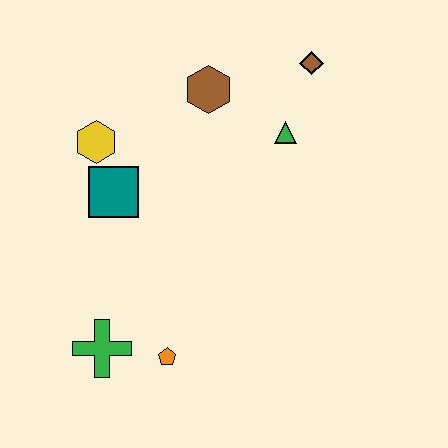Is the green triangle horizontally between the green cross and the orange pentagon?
No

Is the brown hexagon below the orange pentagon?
No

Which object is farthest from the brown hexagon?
The green cross is farthest from the brown hexagon.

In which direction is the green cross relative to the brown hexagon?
The green cross is below the brown hexagon.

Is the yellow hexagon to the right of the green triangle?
No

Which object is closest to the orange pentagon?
The green cross is closest to the orange pentagon.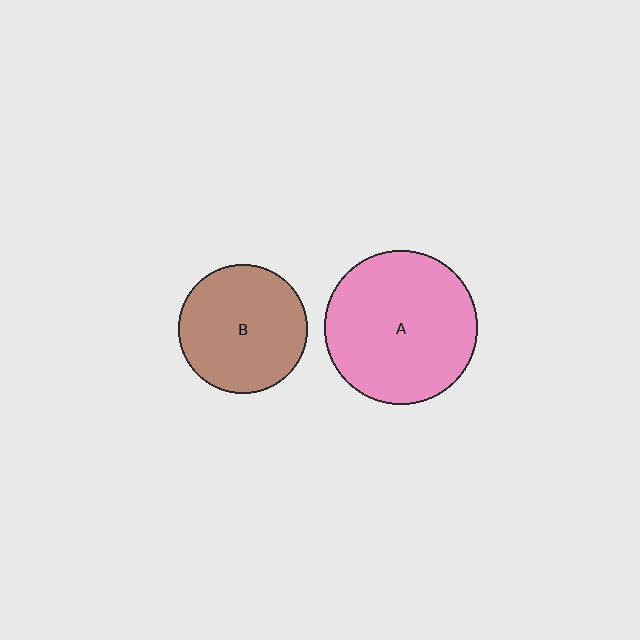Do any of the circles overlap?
No, none of the circles overlap.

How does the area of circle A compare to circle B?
Approximately 1.4 times.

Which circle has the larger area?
Circle A (pink).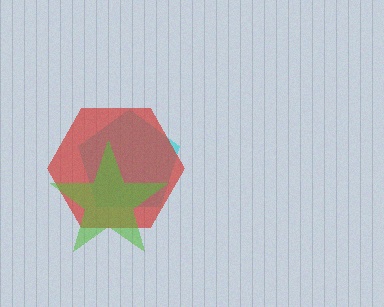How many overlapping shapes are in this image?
There are 3 overlapping shapes in the image.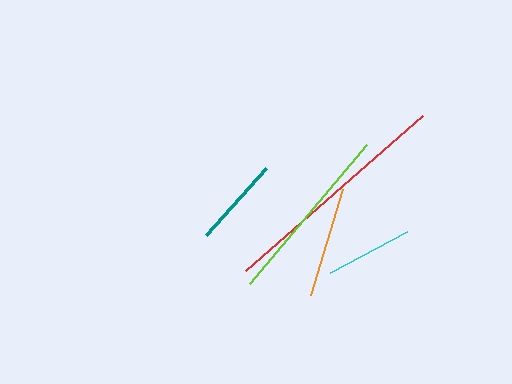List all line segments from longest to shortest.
From longest to shortest: red, lime, orange, teal, cyan.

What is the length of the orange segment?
The orange segment is approximately 110 pixels long.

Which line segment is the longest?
The red line is the longest at approximately 235 pixels.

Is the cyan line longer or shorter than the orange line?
The orange line is longer than the cyan line.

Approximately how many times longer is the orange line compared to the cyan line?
The orange line is approximately 1.3 times the length of the cyan line.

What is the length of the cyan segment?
The cyan segment is approximately 87 pixels long.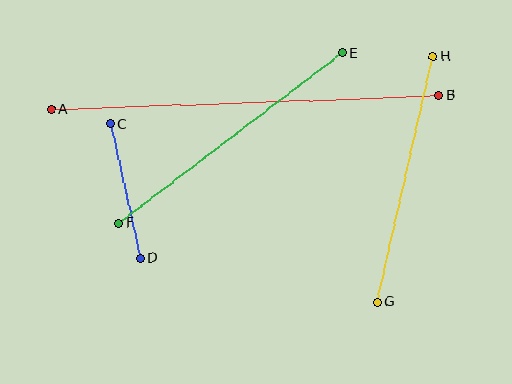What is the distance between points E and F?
The distance is approximately 281 pixels.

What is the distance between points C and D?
The distance is approximately 138 pixels.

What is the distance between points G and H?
The distance is approximately 252 pixels.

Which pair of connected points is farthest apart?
Points A and B are farthest apart.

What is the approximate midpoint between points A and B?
The midpoint is at approximately (245, 102) pixels.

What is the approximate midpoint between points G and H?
The midpoint is at approximately (405, 179) pixels.